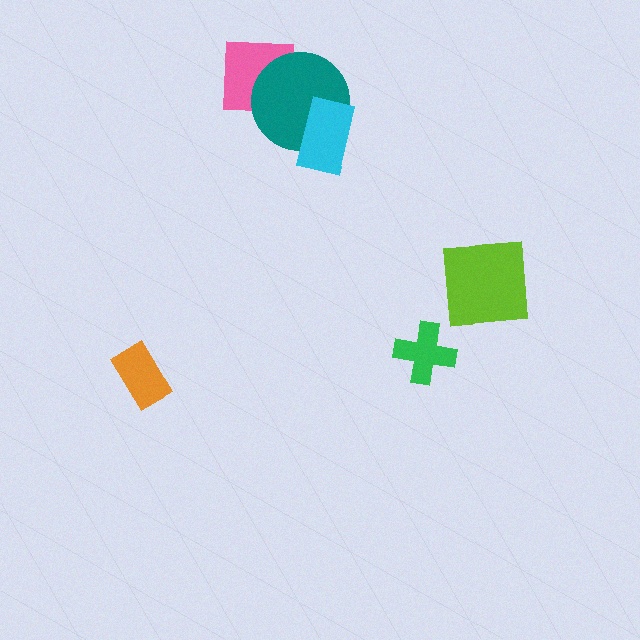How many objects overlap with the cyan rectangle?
1 object overlaps with the cyan rectangle.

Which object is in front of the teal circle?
The cyan rectangle is in front of the teal circle.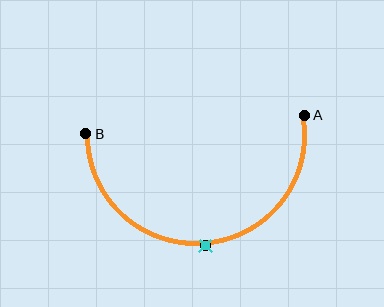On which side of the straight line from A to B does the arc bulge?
The arc bulges below the straight line connecting A and B.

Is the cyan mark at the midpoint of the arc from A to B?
Yes. The cyan mark lies on the arc at equal arc-length from both A and B — it is the arc midpoint.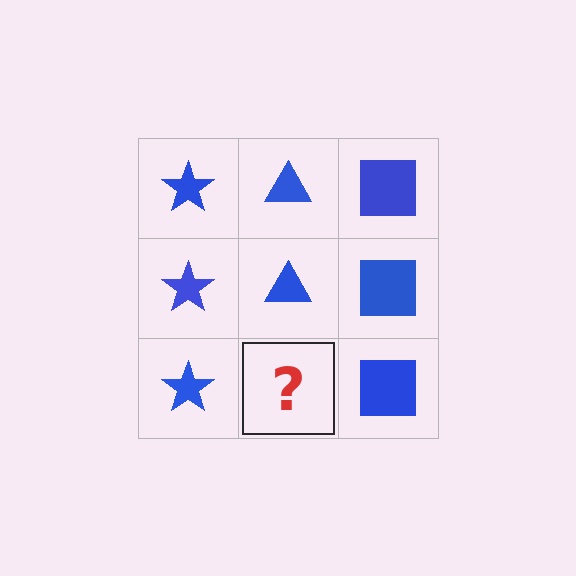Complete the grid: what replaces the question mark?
The question mark should be replaced with a blue triangle.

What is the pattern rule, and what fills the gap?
The rule is that each column has a consistent shape. The gap should be filled with a blue triangle.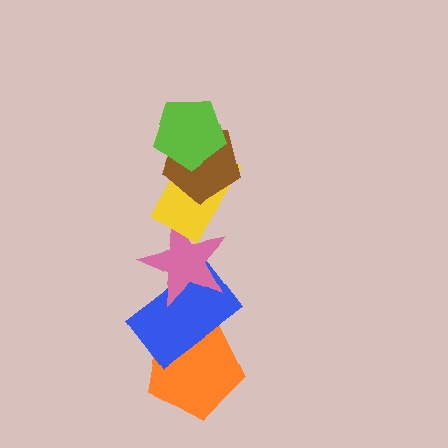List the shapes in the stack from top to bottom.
From top to bottom: the lime pentagon, the brown pentagon, the yellow rectangle, the pink star, the blue rectangle, the orange pentagon.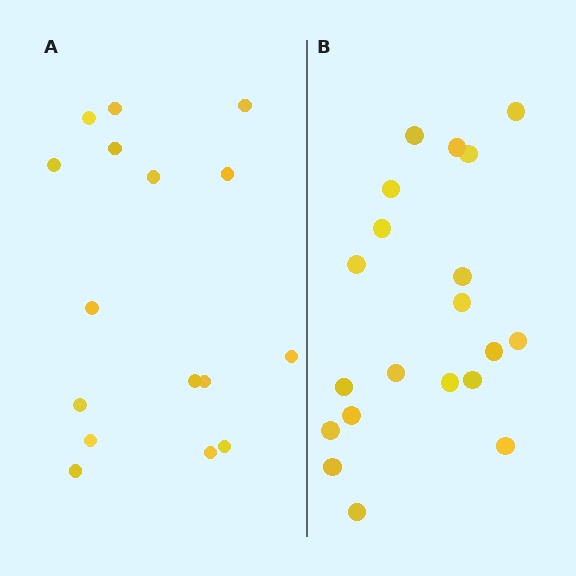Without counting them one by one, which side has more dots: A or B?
Region B (the right region) has more dots.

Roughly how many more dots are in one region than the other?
Region B has about 4 more dots than region A.